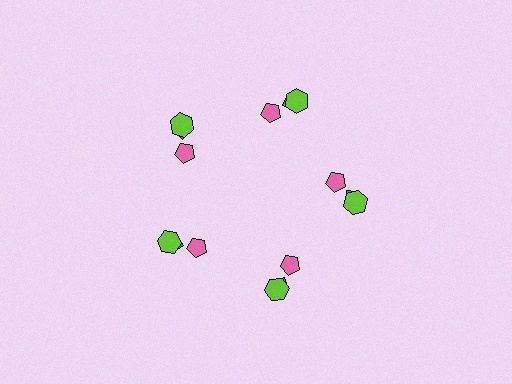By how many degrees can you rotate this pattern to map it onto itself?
The pattern maps onto itself every 72 degrees of rotation.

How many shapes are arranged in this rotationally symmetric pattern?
There are 15 shapes, arranged in 5 groups of 3.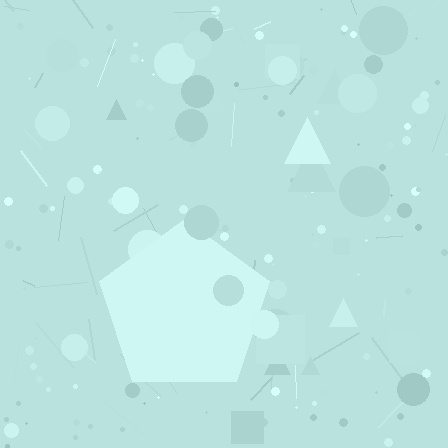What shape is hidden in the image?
A pentagon is hidden in the image.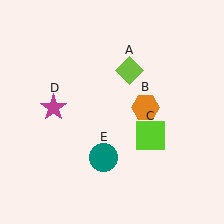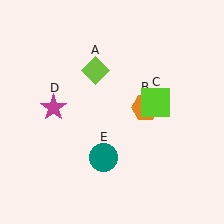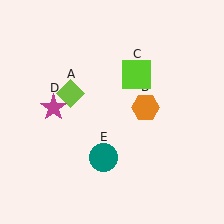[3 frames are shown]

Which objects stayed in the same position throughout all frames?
Orange hexagon (object B) and magenta star (object D) and teal circle (object E) remained stationary.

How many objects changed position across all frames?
2 objects changed position: lime diamond (object A), lime square (object C).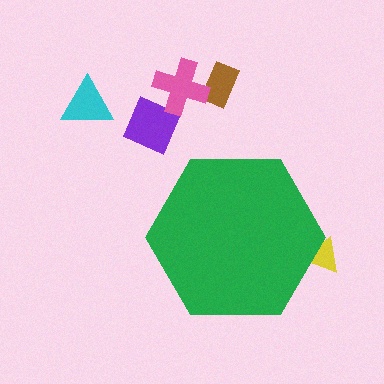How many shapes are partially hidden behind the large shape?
1 shape is partially hidden.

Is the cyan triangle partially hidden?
No, the cyan triangle is fully visible.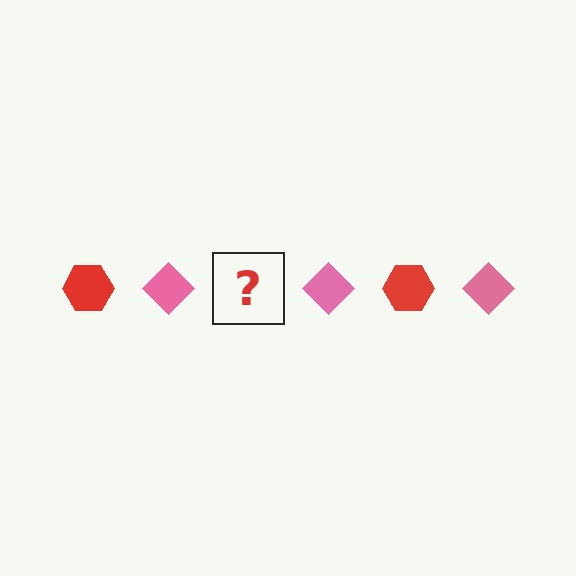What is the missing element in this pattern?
The missing element is a red hexagon.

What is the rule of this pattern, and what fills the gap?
The rule is that the pattern alternates between red hexagon and pink diamond. The gap should be filled with a red hexagon.